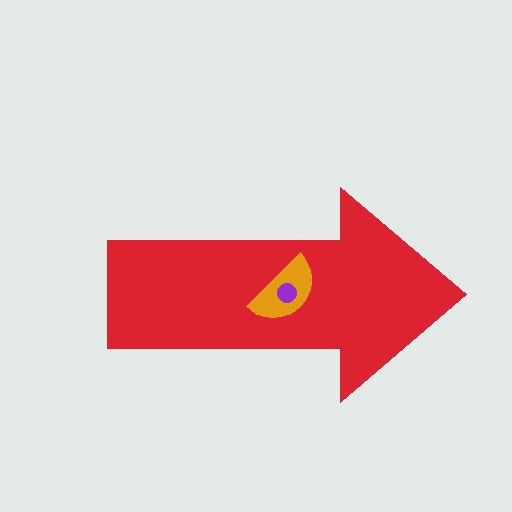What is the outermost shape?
The red arrow.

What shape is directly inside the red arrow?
The orange semicircle.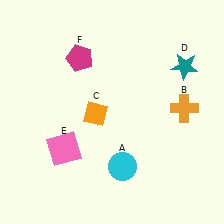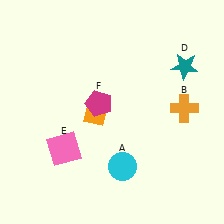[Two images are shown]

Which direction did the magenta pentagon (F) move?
The magenta pentagon (F) moved down.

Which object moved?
The magenta pentagon (F) moved down.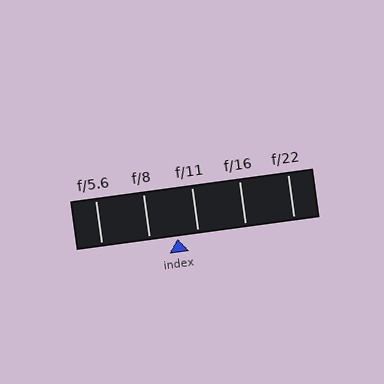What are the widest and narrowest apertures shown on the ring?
The widest aperture shown is f/5.6 and the narrowest is f/22.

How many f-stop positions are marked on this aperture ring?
There are 5 f-stop positions marked.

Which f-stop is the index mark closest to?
The index mark is closest to f/11.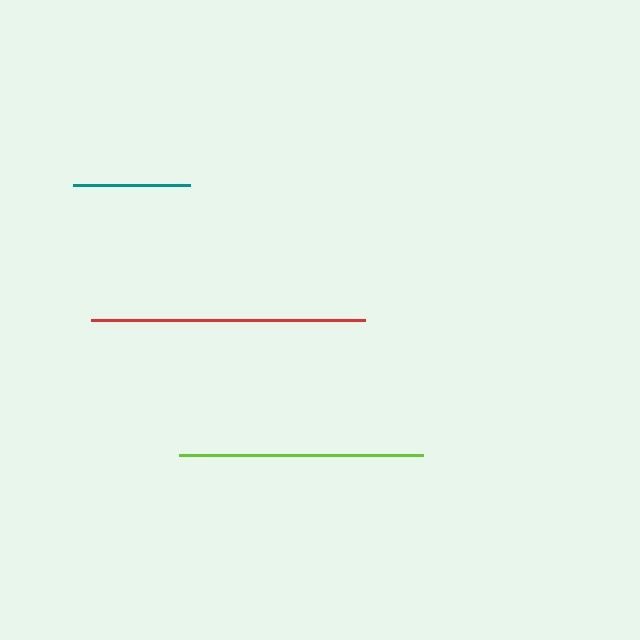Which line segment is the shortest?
The teal line is the shortest at approximately 117 pixels.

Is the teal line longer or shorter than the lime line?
The lime line is longer than the teal line.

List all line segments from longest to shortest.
From longest to shortest: red, lime, teal.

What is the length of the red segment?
The red segment is approximately 274 pixels long.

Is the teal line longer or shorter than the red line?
The red line is longer than the teal line.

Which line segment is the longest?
The red line is the longest at approximately 274 pixels.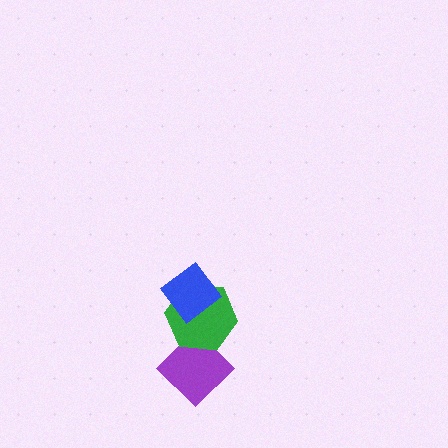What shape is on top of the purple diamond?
The green hexagon is on top of the purple diamond.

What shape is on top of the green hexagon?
The blue diamond is on top of the green hexagon.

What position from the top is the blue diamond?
The blue diamond is 1st from the top.